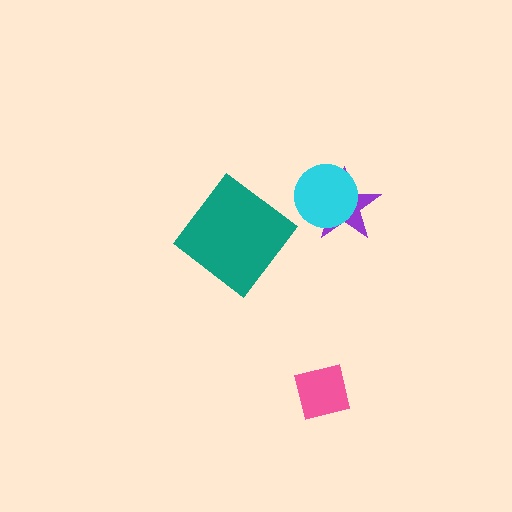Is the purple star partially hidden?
Yes, it is partially covered by another shape.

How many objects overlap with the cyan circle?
1 object overlaps with the cyan circle.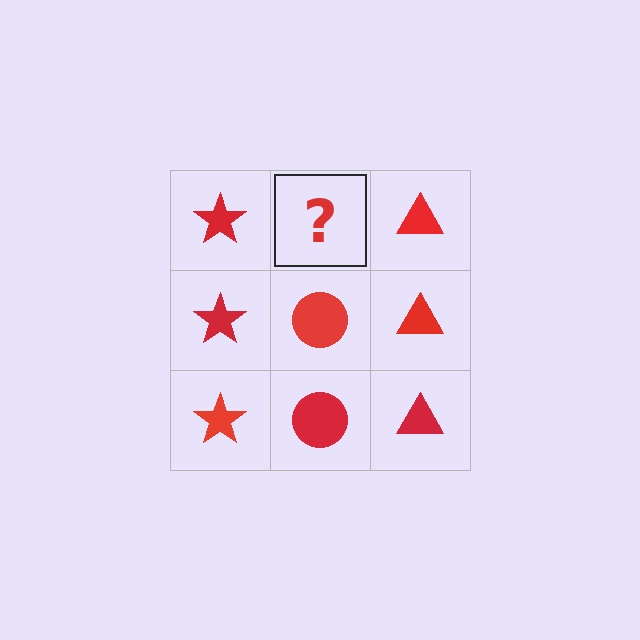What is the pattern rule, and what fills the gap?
The rule is that each column has a consistent shape. The gap should be filled with a red circle.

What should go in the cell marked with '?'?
The missing cell should contain a red circle.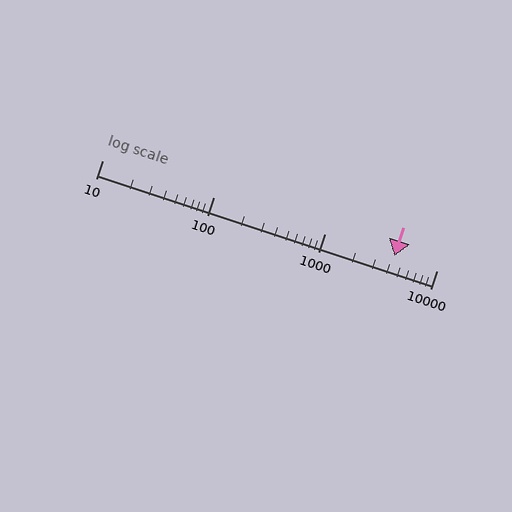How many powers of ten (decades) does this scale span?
The scale spans 3 decades, from 10 to 10000.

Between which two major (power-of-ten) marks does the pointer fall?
The pointer is between 1000 and 10000.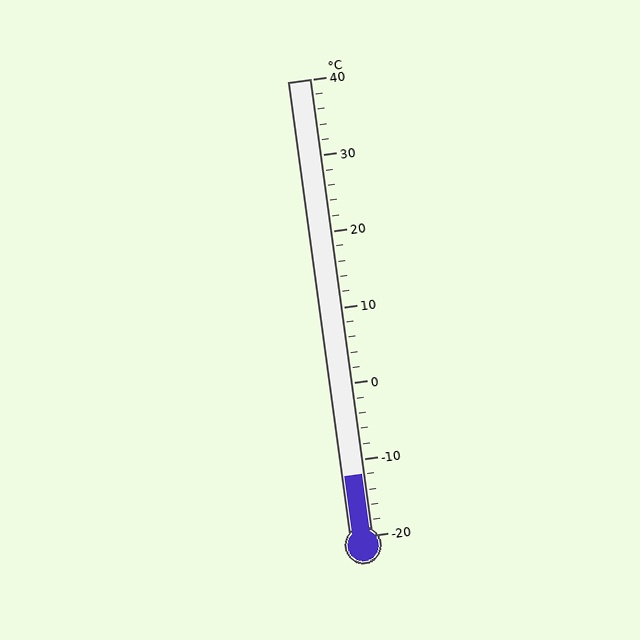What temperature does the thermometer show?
The thermometer shows approximately -12°C.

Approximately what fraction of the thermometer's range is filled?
The thermometer is filled to approximately 15% of its range.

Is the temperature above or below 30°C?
The temperature is below 30°C.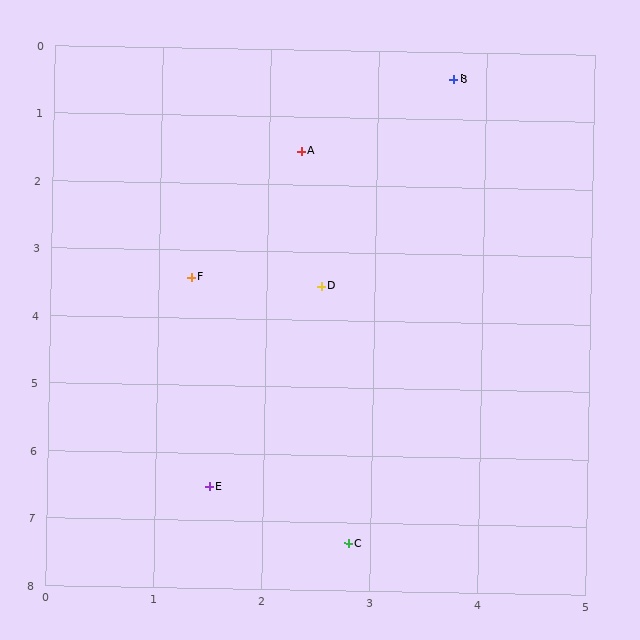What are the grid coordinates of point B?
Point B is at approximately (3.7, 0.4).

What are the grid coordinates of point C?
Point C is at approximately (2.8, 7.3).